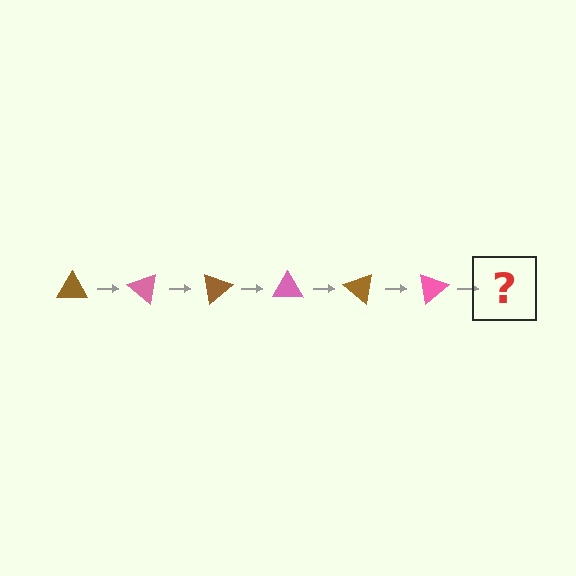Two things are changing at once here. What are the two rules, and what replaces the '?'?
The two rules are that it rotates 40 degrees each step and the color cycles through brown and pink. The '?' should be a brown triangle, rotated 240 degrees from the start.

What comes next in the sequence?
The next element should be a brown triangle, rotated 240 degrees from the start.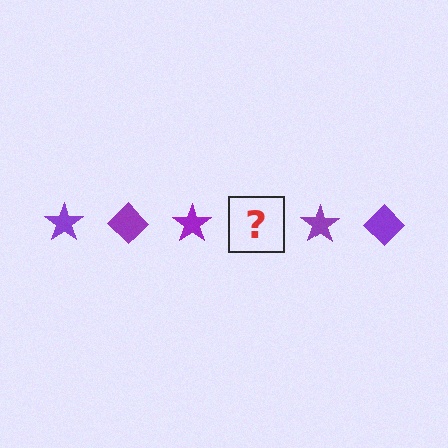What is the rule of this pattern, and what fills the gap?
The rule is that the pattern cycles through star, diamond shapes in purple. The gap should be filled with a purple diamond.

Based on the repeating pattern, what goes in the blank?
The blank should be a purple diamond.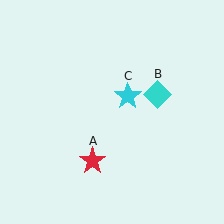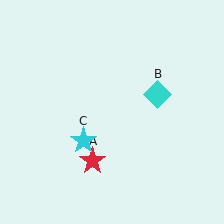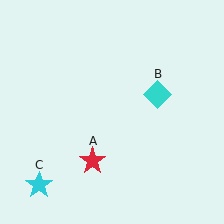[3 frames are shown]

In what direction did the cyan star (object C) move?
The cyan star (object C) moved down and to the left.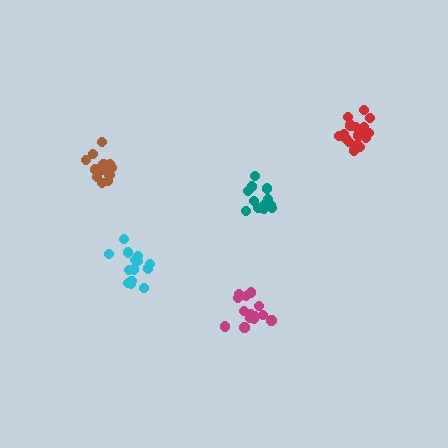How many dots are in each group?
Group 1: 12 dots, Group 2: 16 dots, Group 3: 14 dots, Group 4: 16 dots, Group 5: 15 dots (73 total).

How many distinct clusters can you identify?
There are 5 distinct clusters.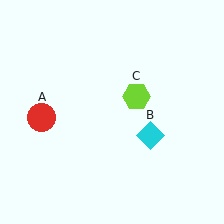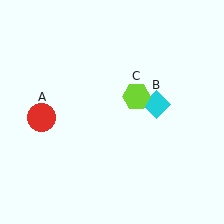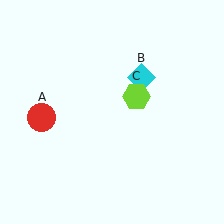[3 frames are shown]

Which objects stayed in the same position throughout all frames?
Red circle (object A) and lime hexagon (object C) remained stationary.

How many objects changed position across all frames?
1 object changed position: cyan diamond (object B).